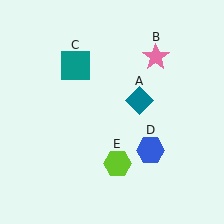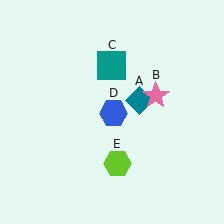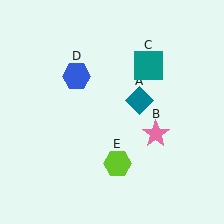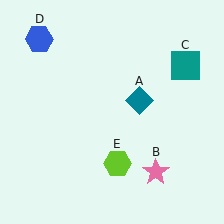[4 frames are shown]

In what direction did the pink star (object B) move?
The pink star (object B) moved down.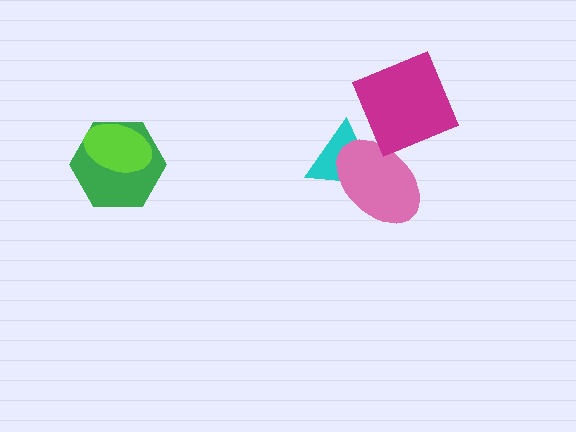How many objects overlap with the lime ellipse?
1 object overlaps with the lime ellipse.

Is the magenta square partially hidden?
No, no other shape covers it.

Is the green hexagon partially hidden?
Yes, it is partially covered by another shape.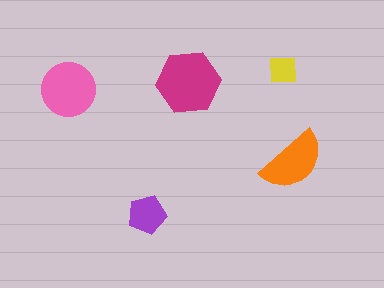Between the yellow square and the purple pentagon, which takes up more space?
The purple pentagon.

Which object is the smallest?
The yellow square.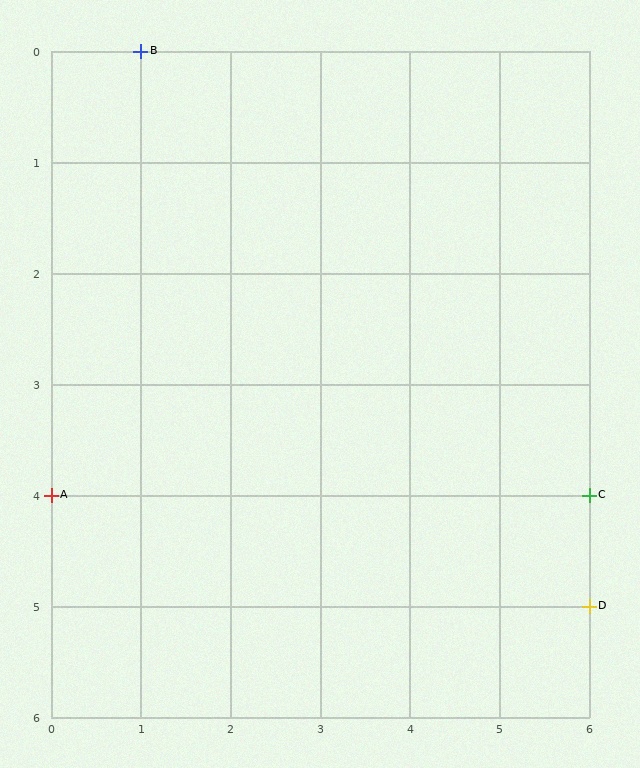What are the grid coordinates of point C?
Point C is at grid coordinates (6, 4).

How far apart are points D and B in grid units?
Points D and B are 5 columns and 5 rows apart (about 7.1 grid units diagonally).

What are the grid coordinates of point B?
Point B is at grid coordinates (1, 0).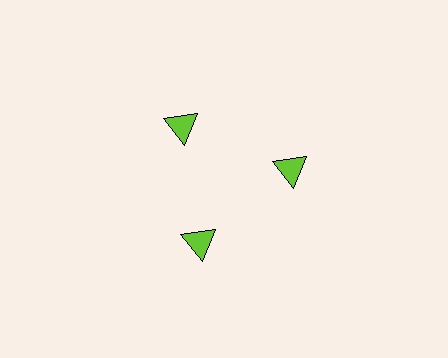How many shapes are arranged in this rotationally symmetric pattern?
There are 3 shapes, arranged in 3 groups of 1.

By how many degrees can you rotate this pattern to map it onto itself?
The pattern maps onto itself every 120 degrees of rotation.